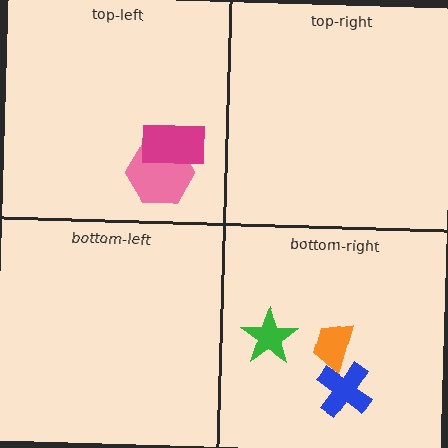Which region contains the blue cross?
The bottom-right region.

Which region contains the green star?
The bottom-right region.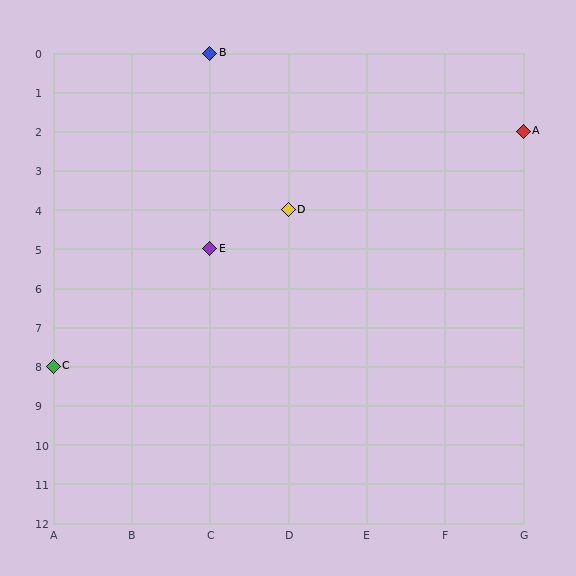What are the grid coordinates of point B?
Point B is at grid coordinates (C, 0).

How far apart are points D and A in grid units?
Points D and A are 3 columns and 2 rows apart (about 3.6 grid units diagonally).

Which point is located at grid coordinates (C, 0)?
Point B is at (C, 0).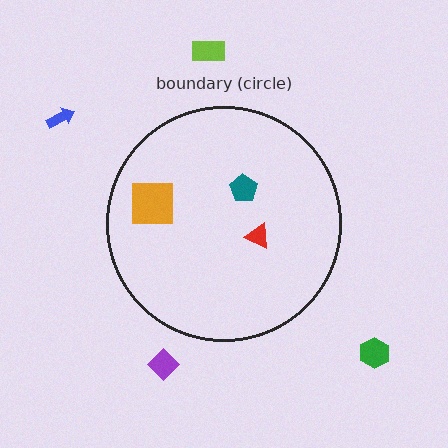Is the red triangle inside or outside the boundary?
Inside.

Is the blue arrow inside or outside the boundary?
Outside.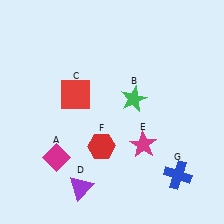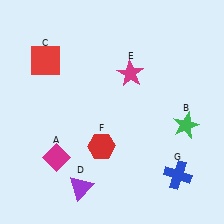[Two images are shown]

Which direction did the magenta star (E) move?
The magenta star (E) moved up.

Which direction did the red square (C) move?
The red square (C) moved up.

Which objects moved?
The objects that moved are: the green star (B), the red square (C), the magenta star (E).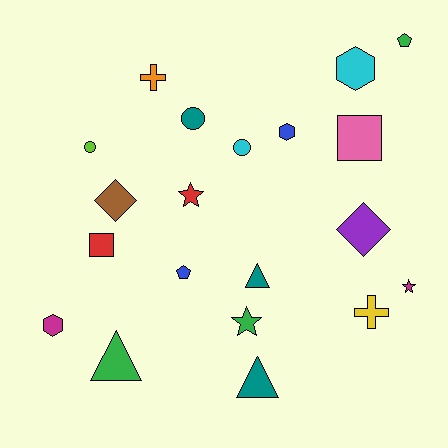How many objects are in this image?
There are 20 objects.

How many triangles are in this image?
There are 3 triangles.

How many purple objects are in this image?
There is 1 purple object.